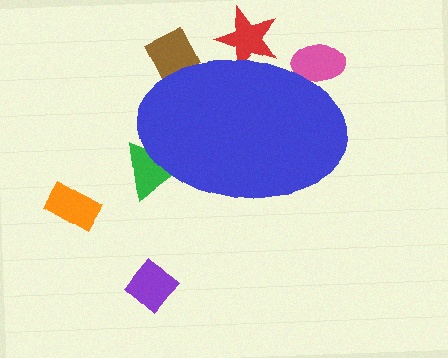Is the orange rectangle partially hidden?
No, the orange rectangle is fully visible.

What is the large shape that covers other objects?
A blue ellipse.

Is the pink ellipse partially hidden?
Yes, the pink ellipse is partially hidden behind the blue ellipse.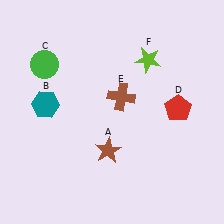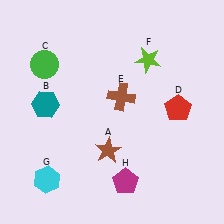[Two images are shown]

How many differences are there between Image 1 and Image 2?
There are 2 differences between the two images.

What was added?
A cyan hexagon (G), a magenta pentagon (H) were added in Image 2.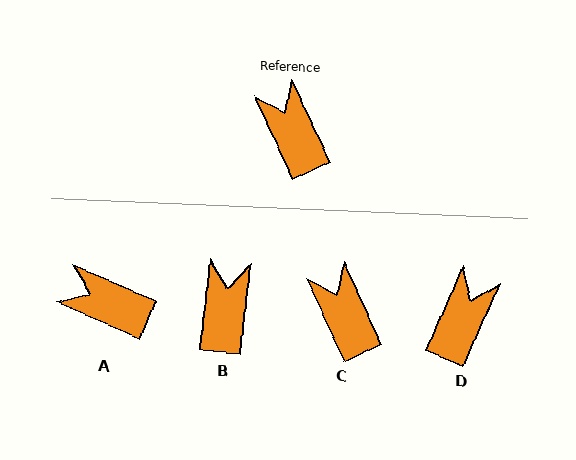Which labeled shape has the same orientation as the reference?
C.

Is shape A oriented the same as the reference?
No, it is off by about 42 degrees.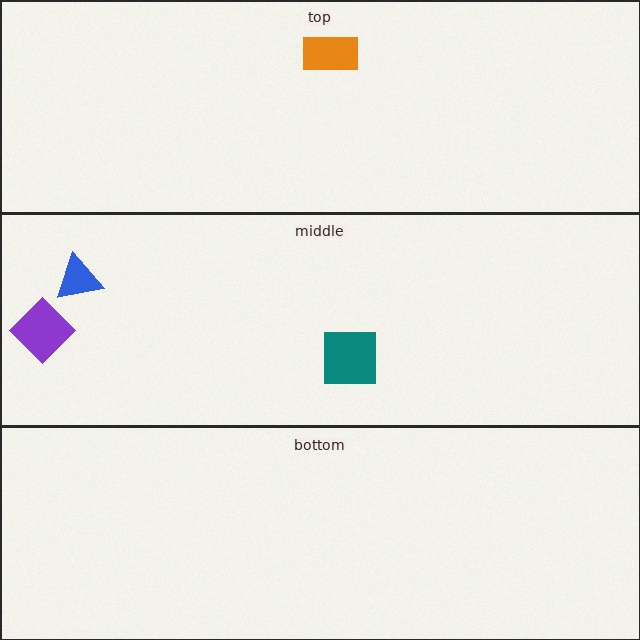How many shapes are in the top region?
1.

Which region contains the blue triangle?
The middle region.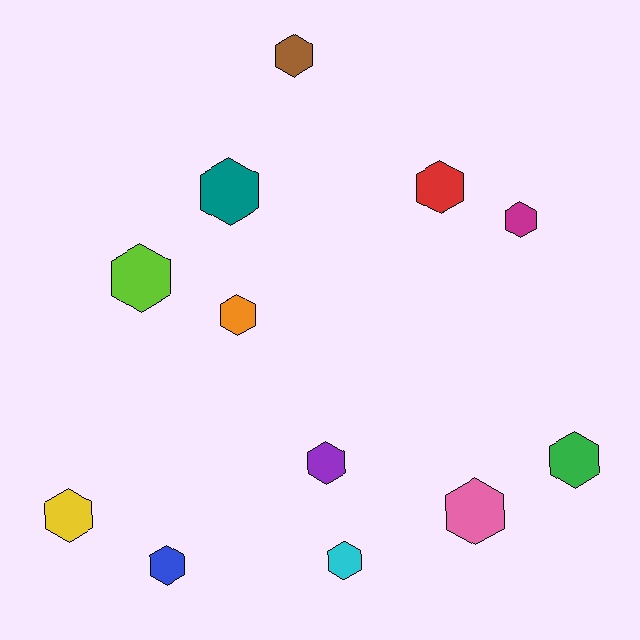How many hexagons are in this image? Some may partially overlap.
There are 12 hexagons.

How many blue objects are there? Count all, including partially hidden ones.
There is 1 blue object.